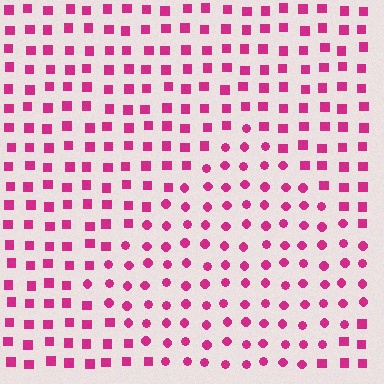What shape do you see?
I see a diamond.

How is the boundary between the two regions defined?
The boundary is defined by a change in element shape: circles inside vs. squares outside. All elements share the same color and spacing.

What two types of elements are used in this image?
The image uses circles inside the diamond region and squares outside it.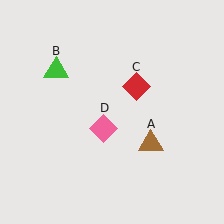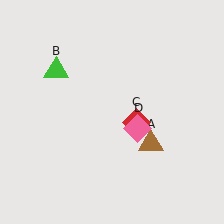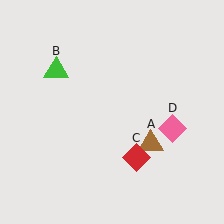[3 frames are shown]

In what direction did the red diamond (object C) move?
The red diamond (object C) moved down.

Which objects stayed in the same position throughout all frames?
Brown triangle (object A) and green triangle (object B) remained stationary.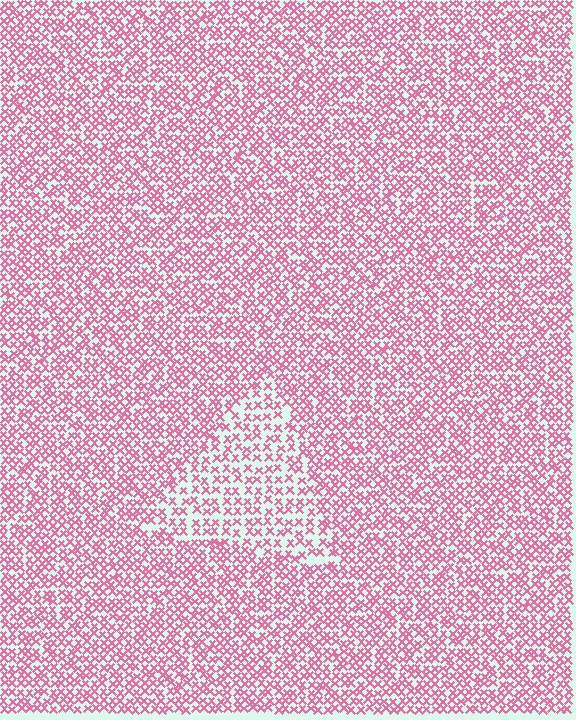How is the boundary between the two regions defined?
The boundary is defined by a change in element density (approximately 1.6x ratio). All elements are the same color, size, and shape.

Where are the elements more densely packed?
The elements are more densely packed outside the triangle boundary.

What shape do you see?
I see a triangle.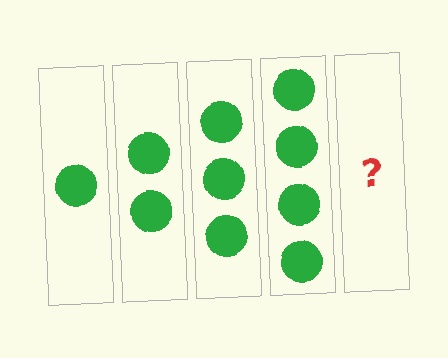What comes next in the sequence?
The next element should be 5 circles.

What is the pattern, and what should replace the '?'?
The pattern is that each step adds one more circle. The '?' should be 5 circles.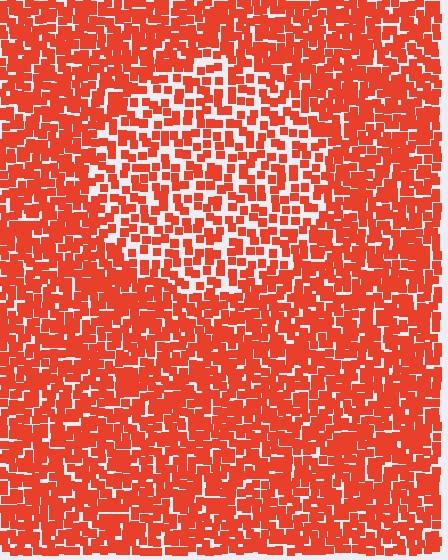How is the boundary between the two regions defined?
The boundary is defined by a change in element density (approximately 1.7x ratio). All elements are the same color, size, and shape.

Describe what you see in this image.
The image contains small red elements arranged at two different densities. A circle-shaped region is visible where the elements are less densely packed than the surrounding area.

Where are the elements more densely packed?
The elements are more densely packed outside the circle boundary.